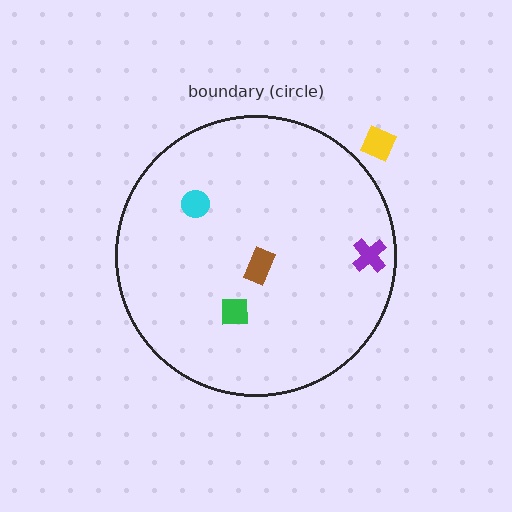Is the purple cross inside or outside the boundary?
Inside.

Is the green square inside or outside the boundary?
Inside.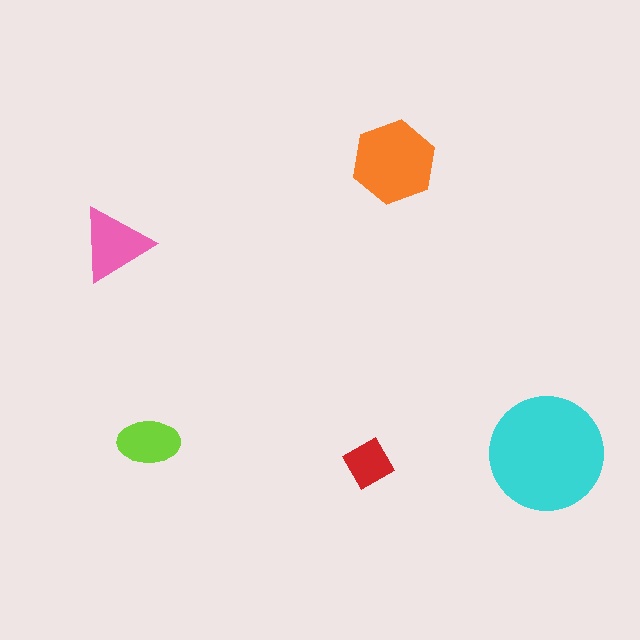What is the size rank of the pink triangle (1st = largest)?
3rd.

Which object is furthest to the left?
The pink triangle is leftmost.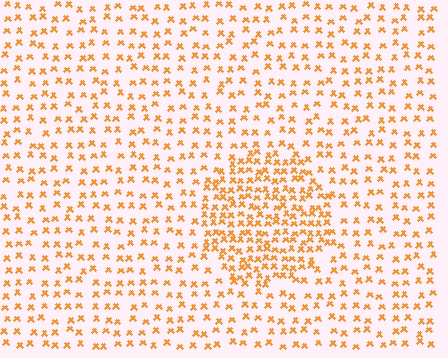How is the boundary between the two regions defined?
The boundary is defined by a change in element density (approximately 2.0x ratio). All elements are the same color, size, and shape.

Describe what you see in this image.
The image contains small orange elements arranged at two different densities. A circle-shaped region is visible where the elements are more densely packed than the surrounding area.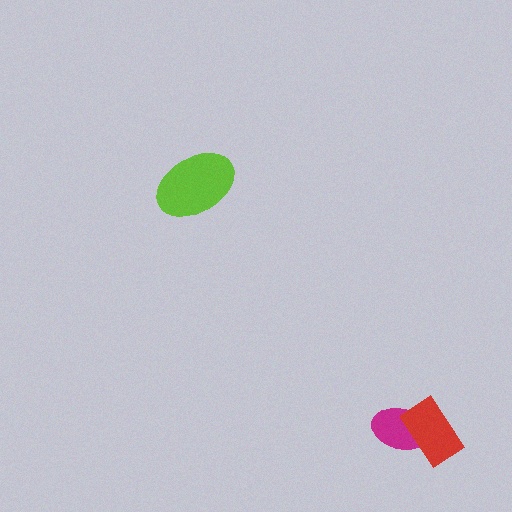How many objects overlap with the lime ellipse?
0 objects overlap with the lime ellipse.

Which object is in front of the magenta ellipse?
The red rectangle is in front of the magenta ellipse.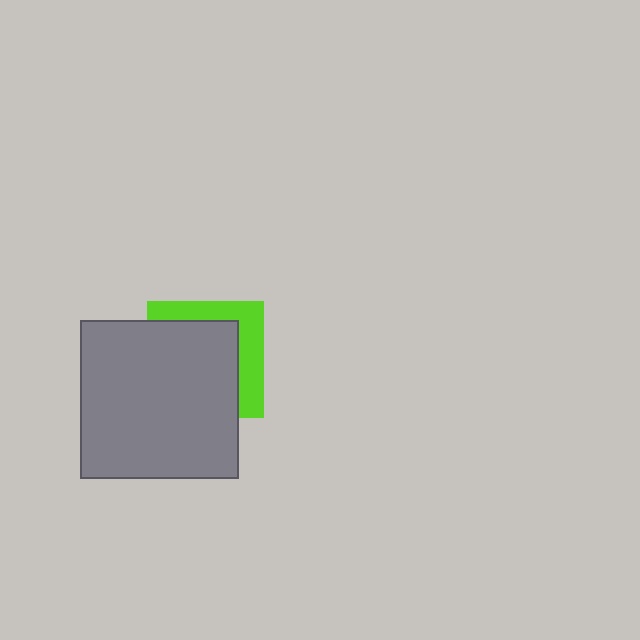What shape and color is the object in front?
The object in front is a gray square.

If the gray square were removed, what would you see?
You would see the complete lime square.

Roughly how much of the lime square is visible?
A small part of it is visible (roughly 33%).